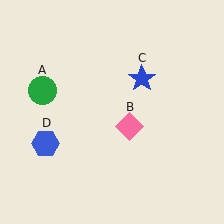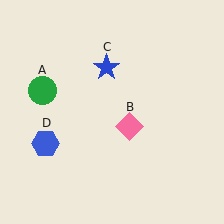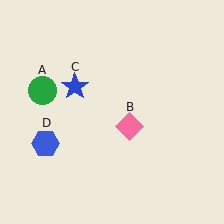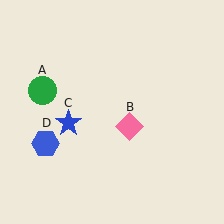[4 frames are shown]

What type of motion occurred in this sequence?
The blue star (object C) rotated counterclockwise around the center of the scene.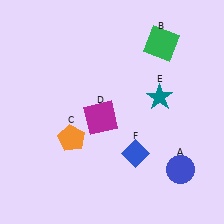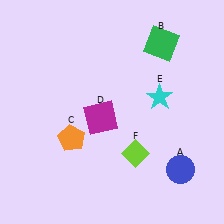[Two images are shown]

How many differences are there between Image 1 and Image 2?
There are 2 differences between the two images.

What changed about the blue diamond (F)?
In Image 1, F is blue. In Image 2, it changed to lime.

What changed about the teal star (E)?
In Image 1, E is teal. In Image 2, it changed to cyan.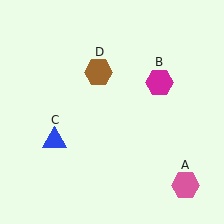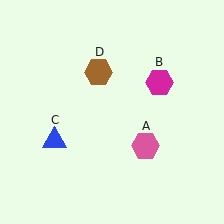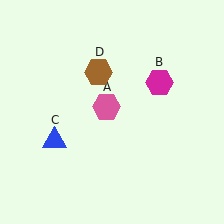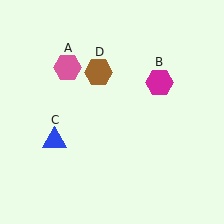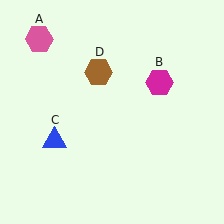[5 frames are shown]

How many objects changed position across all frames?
1 object changed position: pink hexagon (object A).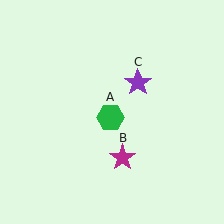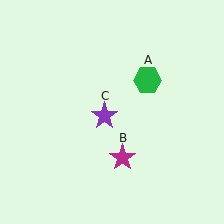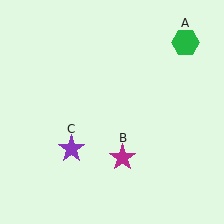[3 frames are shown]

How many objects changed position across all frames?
2 objects changed position: green hexagon (object A), purple star (object C).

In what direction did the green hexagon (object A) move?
The green hexagon (object A) moved up and to the right.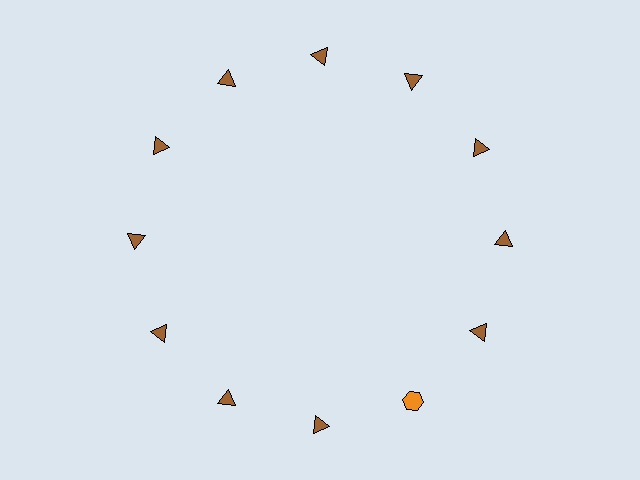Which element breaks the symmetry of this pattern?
The orange hexagon at roughly the 5 o'clock position breaks the symmetry. All other shapes are brown triangles.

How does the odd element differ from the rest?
It differs in both color (orange instead of brown) and shape (hexagon instead of triangle).